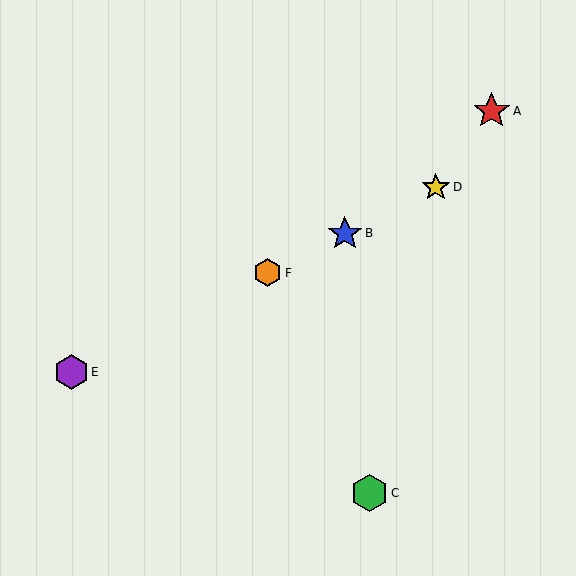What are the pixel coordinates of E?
Object E is at (71, 372).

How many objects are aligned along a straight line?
4 objects (B, D, E, F) are aligned along a straight line.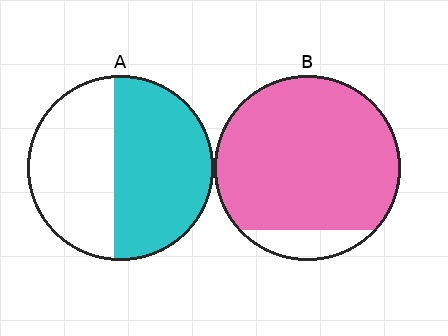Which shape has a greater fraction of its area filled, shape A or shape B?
Shape B.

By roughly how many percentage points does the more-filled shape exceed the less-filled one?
By roughly 35 percentage points (B over A).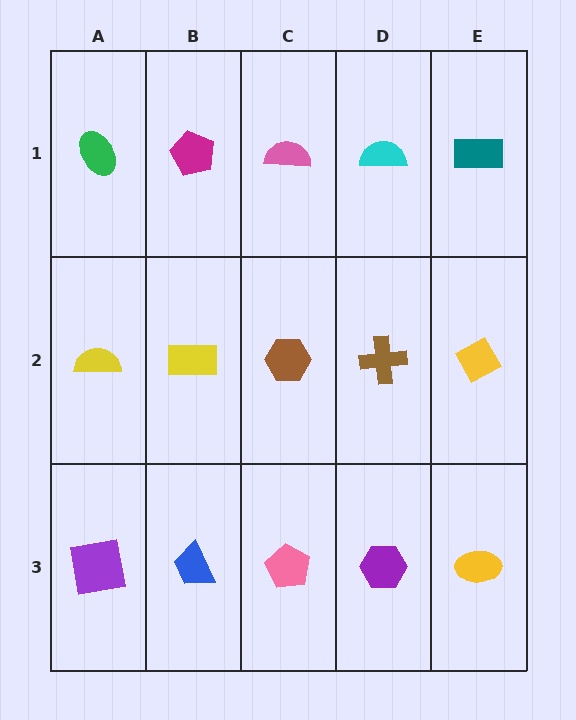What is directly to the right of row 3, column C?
A purple hexagon.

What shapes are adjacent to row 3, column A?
A yellow semicircle (row 2, column A), a blue trapezoid (row 3, column B).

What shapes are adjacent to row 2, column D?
A cyan semicircle (row 1, column D), a purple hexagon (row 3, column D), a brown hexagon (row 2, column C), a yellow diamond (row 2, column E).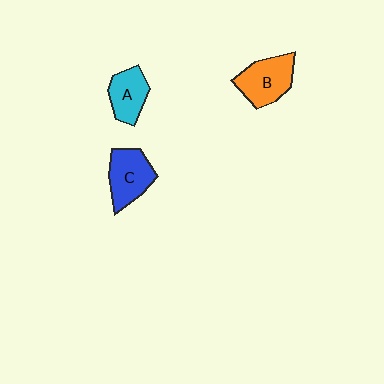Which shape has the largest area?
Shape B (orange).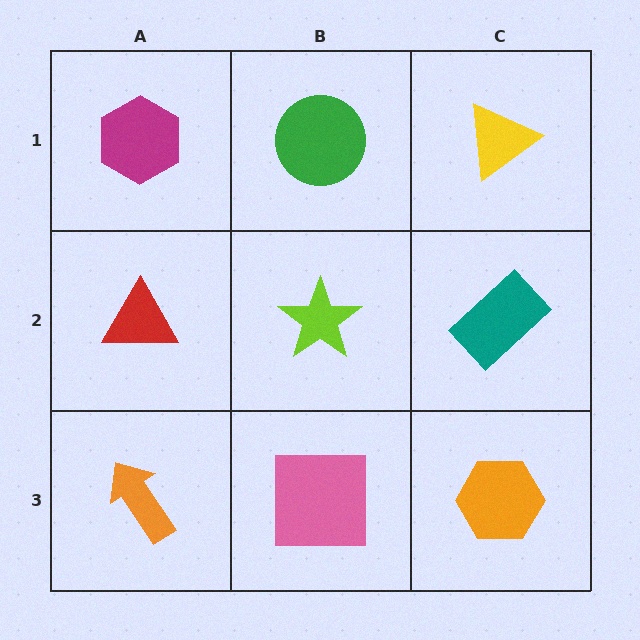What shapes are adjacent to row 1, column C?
A teal rectangle (row 2, column C), a green circle (row 1, column B).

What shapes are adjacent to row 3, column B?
A lime star (row 2, column B), an orange arrow (row 3, column A), an orange hexagon (row 3, column C).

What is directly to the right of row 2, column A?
A lime star.